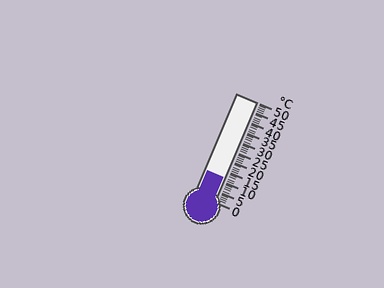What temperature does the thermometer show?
The thermometer shows approximately 12°C.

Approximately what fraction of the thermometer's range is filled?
The thermometer is filled to approximately 25% of its range.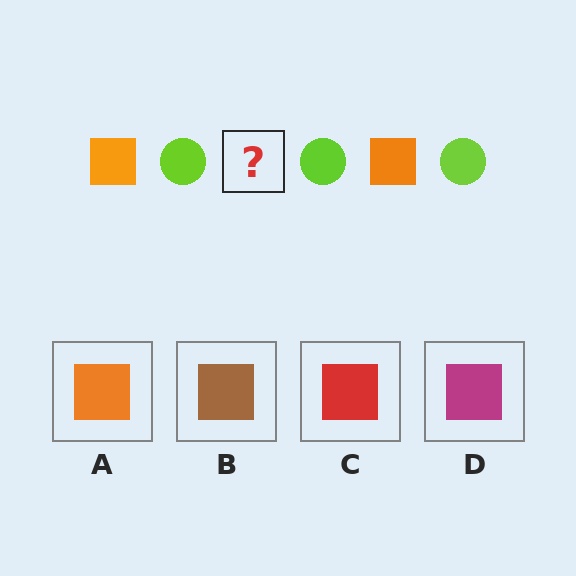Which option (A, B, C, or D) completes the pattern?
A.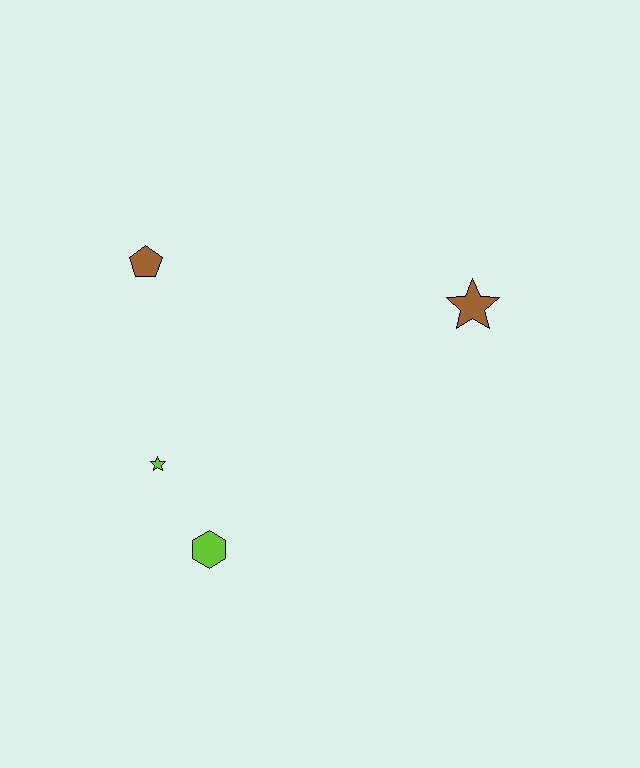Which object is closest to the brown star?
The brown pentagon is closest to the brown star.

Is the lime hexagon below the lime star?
Yes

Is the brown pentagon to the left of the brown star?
Yes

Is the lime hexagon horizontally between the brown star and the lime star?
Yes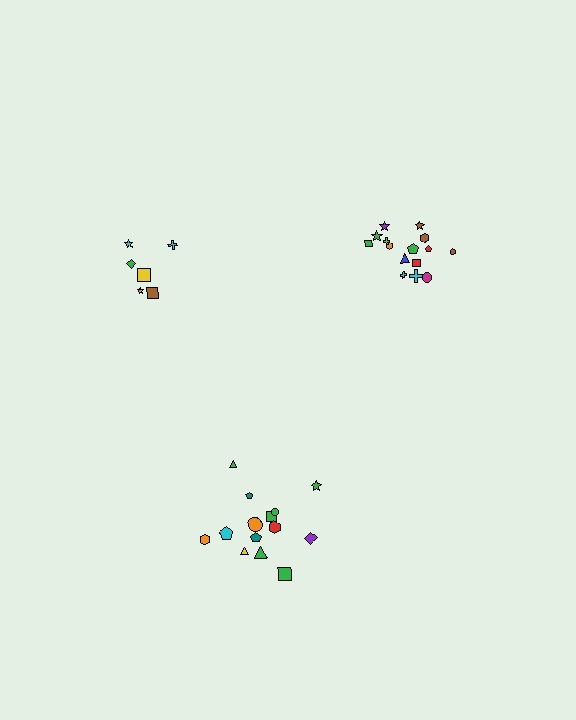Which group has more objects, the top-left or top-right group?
The top-right group.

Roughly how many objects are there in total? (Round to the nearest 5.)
Roughly 35 objects in total.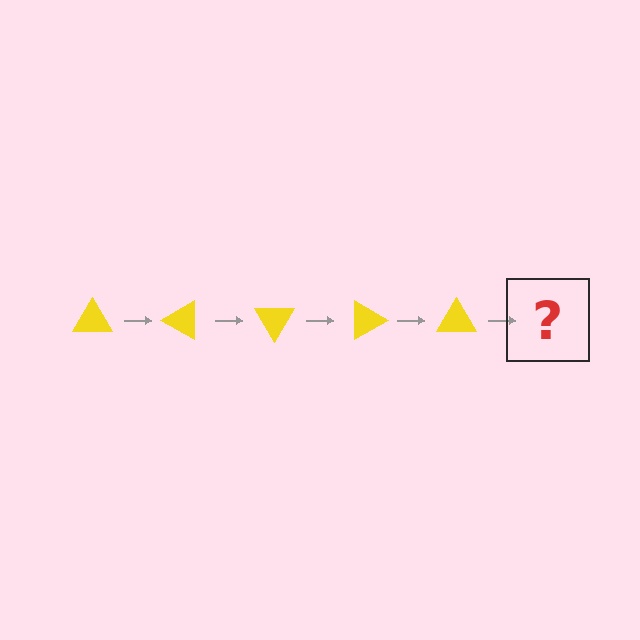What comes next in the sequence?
The next element should be a yellow triangle rotated 150 degrees.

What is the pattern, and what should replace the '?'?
The pattern is that the triangle rotates 30 degrees each step. The '?' should be a yellow triangle rotated 150 degrees.